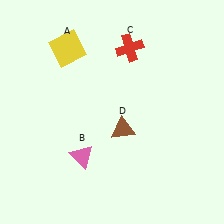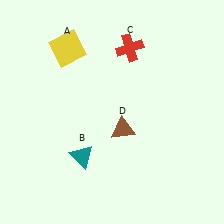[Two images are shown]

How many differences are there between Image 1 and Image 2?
There is 1 difference between the two images.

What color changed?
The triangle (B) changed from pink in Image 1 to teal in Image 2.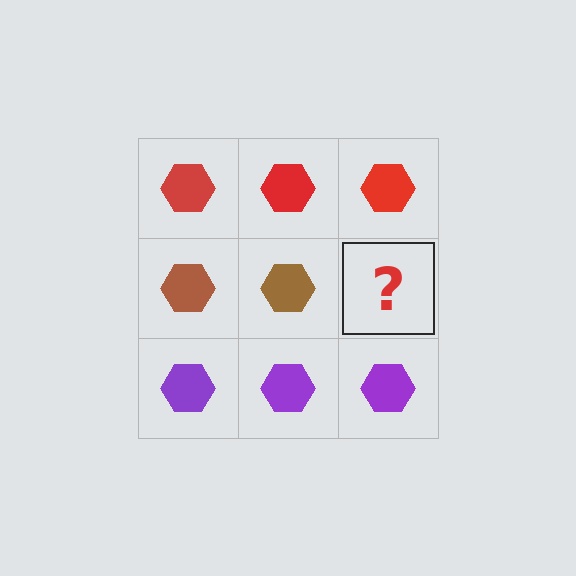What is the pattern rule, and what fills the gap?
The rule is that each row has a consistent color. The gap should be filled with a brown hexagon.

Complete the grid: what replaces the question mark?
The question mark should be replaced with a brown hexagon.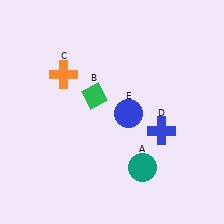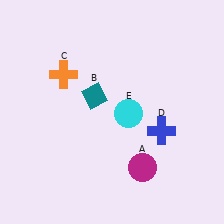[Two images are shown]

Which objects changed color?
A changed from teal to magenta. B changed from green to teal. E changed from blue to cyan.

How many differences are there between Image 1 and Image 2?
There are 3 differences between the two images.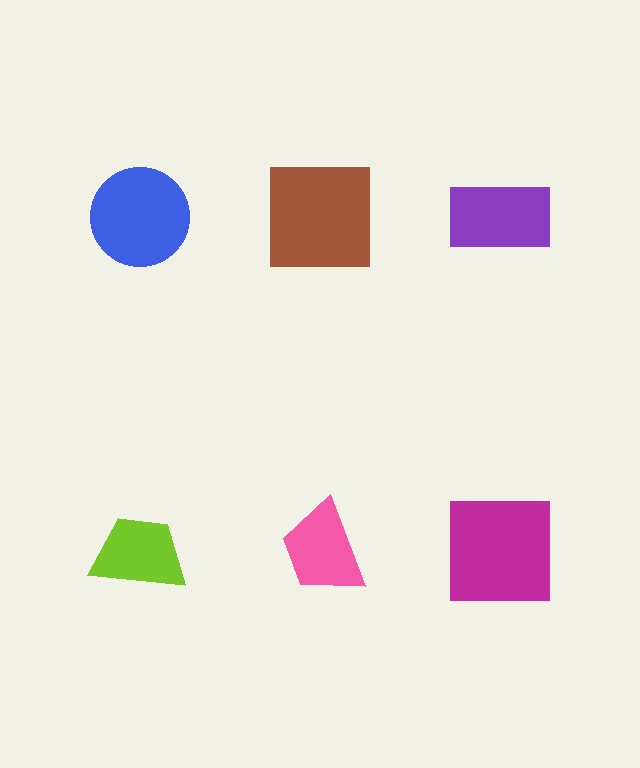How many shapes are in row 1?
3 shapes.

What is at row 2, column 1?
A lime trapezoid.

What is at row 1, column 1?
A blue circle.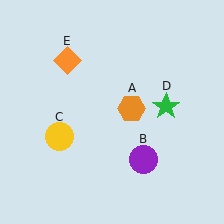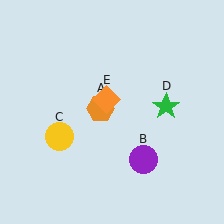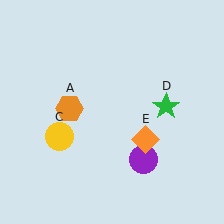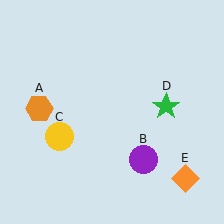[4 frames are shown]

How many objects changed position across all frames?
2 objects changed position: orange hexagon (object A), orange diamond (object E).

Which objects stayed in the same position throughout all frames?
Purple circle (object B) and yellow circle (object C) and green star (object D) remained stationary.